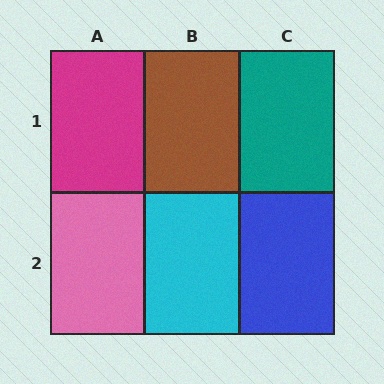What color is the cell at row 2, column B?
Cyan.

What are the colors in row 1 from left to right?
Magenta, brown, teal.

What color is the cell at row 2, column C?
Blue.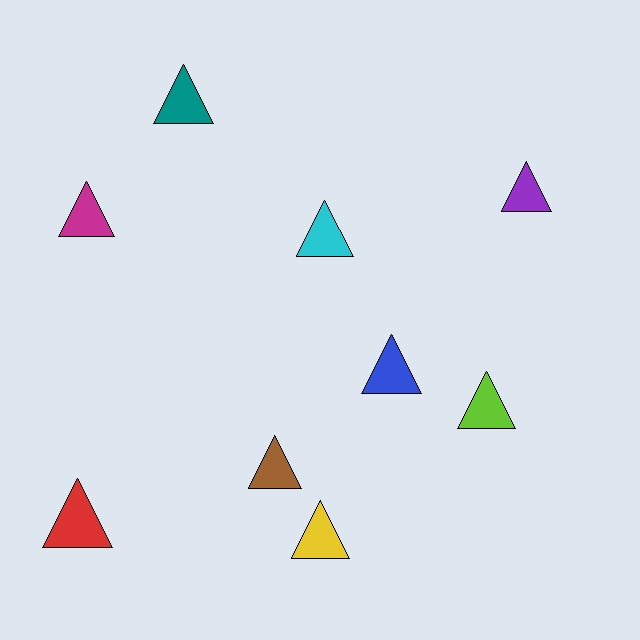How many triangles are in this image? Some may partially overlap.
There are 9 triangles.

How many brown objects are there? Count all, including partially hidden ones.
There is 1 brown object.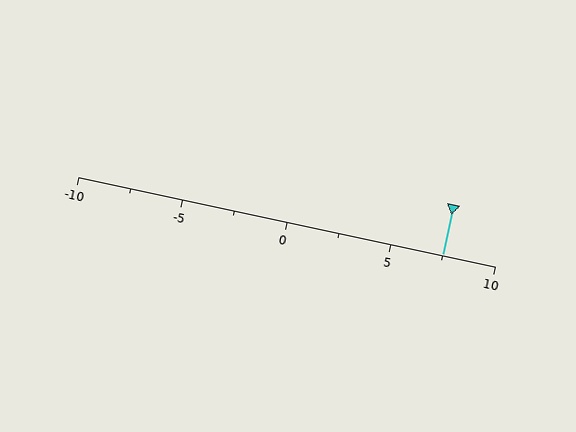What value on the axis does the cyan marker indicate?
The marker indicates approximately 7.5.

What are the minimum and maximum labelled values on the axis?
The axis runs from -10 to 10.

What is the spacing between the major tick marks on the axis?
The major ticks are spaced 5 apart.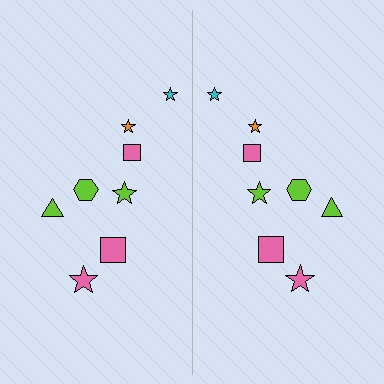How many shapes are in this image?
There are 16 shapes in this image.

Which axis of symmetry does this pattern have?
The pattern has a vertical axis of symmetry running through the center of the image.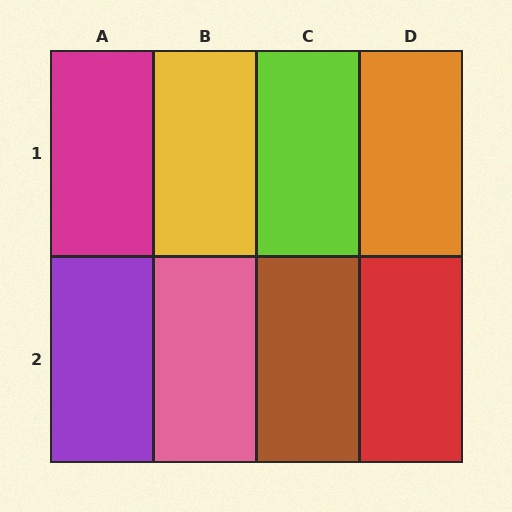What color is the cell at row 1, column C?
Lime.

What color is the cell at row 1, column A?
Magenta.